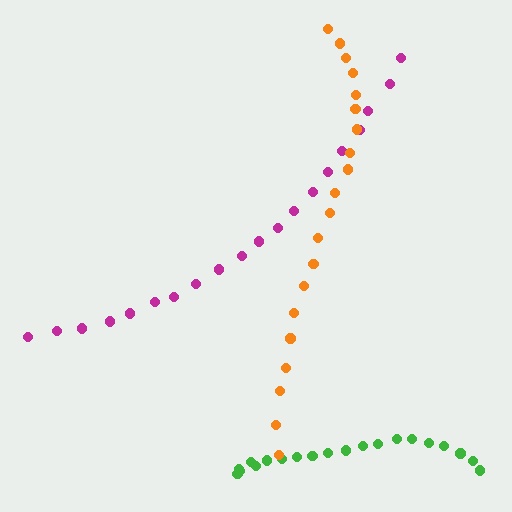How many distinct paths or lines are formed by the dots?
There are 3 distinct paths.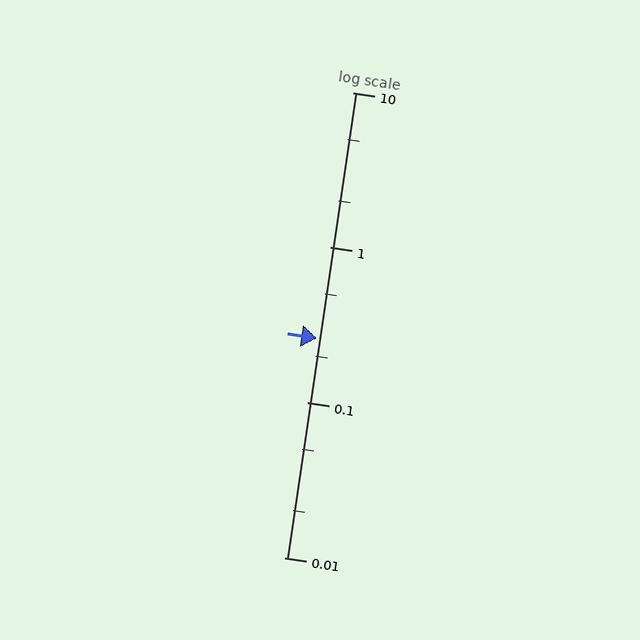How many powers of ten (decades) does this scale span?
The scale spans 3 decades, from 0.01 to 10.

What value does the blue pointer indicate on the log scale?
The pointer indicates approximately 0.26.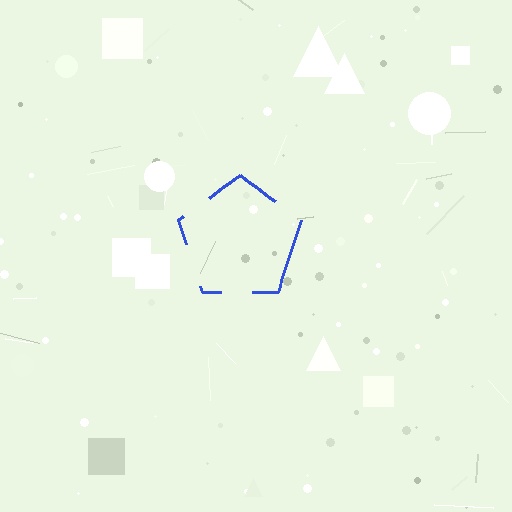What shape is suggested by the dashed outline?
The dashed outline suggests a pentagon.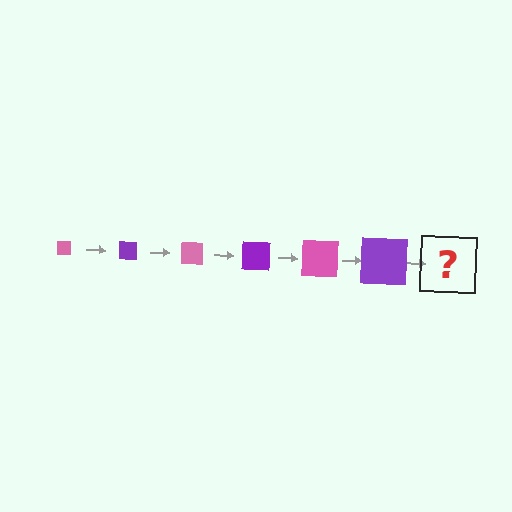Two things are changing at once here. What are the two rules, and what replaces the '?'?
The two rules are that the square grows larger each step and the color cycles through pink and purple. The '?' should be a pink square, larger than the previous one.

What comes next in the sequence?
The next element should be a pink square, larger than the previous one.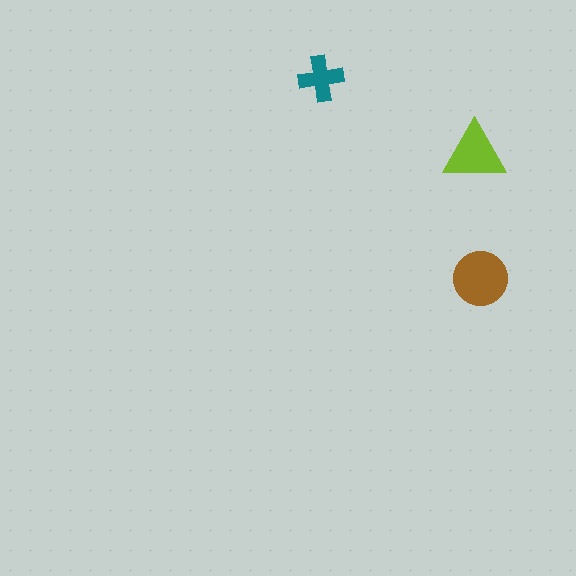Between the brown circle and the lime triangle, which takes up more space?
The brown circle.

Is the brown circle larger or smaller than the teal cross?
Larger.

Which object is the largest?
The brown circle.